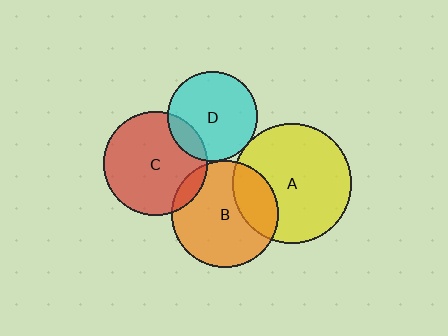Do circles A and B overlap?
Yes.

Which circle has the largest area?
Circle A (yellow).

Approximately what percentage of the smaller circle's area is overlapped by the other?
Approximately 25%.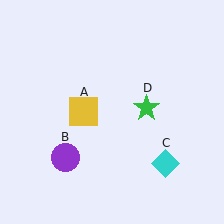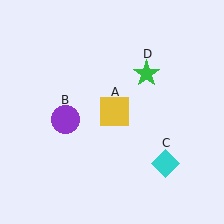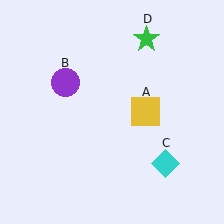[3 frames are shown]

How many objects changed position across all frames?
3 objects changed position: yellow square (object A), purple circle (object B), green star (object D).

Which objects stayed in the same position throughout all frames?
Cyan diamond (object C) remained stationary.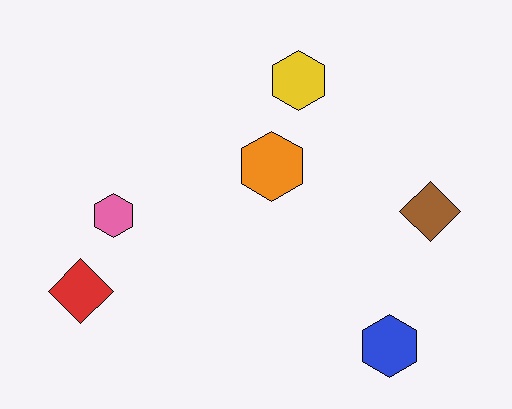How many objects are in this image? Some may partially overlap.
There are 6 objects.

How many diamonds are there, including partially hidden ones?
There are 2 diamonds.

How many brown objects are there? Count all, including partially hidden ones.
There is 1 brown object.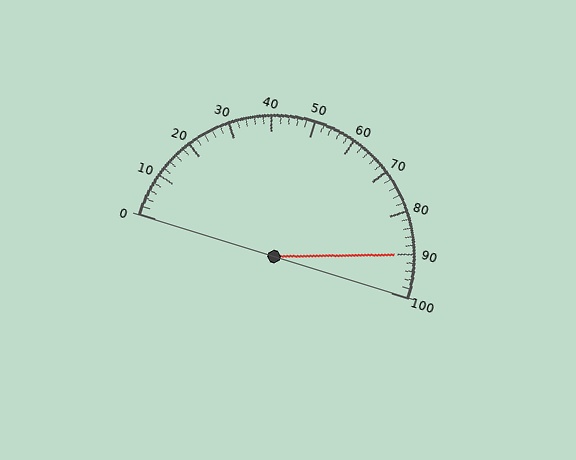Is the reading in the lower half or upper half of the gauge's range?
The reading is in the upper half of the range (0 to 100).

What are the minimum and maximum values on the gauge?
The gauge ranges from 0 to 100.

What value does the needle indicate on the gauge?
The needle indicates approximately 90.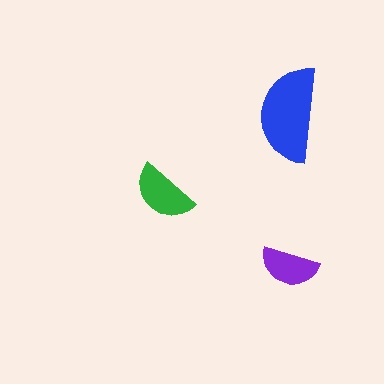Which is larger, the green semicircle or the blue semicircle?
The blue one.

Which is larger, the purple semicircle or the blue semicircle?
The blue one.